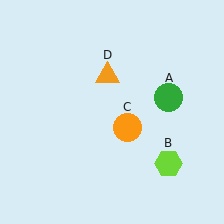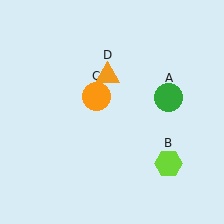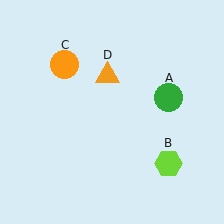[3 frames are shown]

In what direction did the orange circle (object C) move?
The orange circle (object C) moved up and to the left.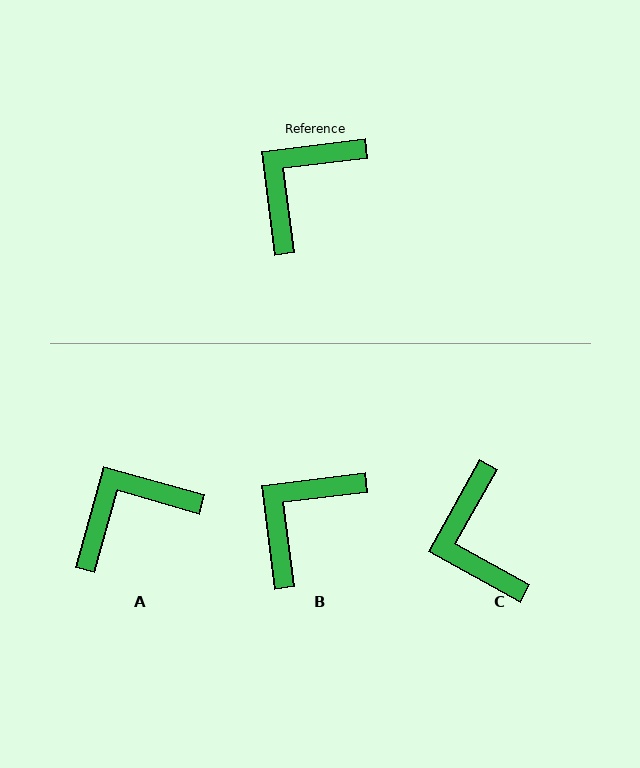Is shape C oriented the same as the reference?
No, it is off by about 54 degrees.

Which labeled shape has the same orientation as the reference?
B.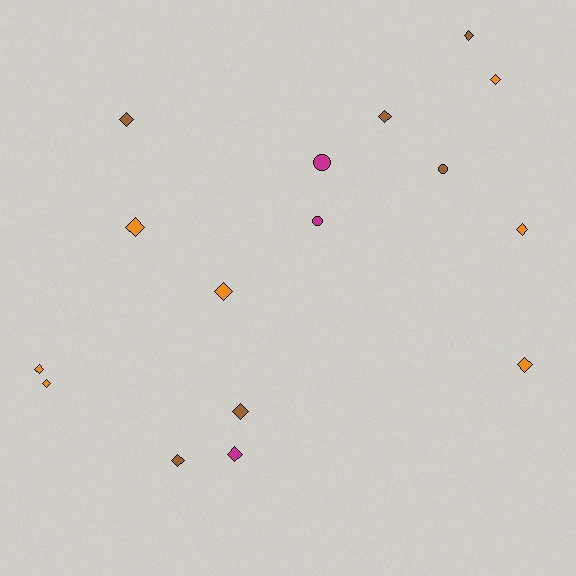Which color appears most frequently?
Orange, with 7 objects.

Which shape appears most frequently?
Diamond, with 13 objects.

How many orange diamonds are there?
There are 7 orange diamonds.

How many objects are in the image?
There are 16 objects.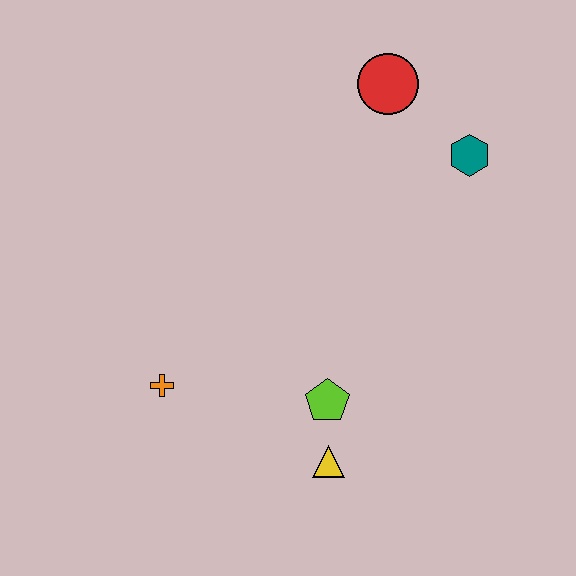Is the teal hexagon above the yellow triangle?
Yes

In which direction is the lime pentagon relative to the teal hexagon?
The lime pentagon is below the teal hexagon.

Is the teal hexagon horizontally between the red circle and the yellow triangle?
No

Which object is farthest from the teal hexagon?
The orange cross is farthest from the teal hexagon.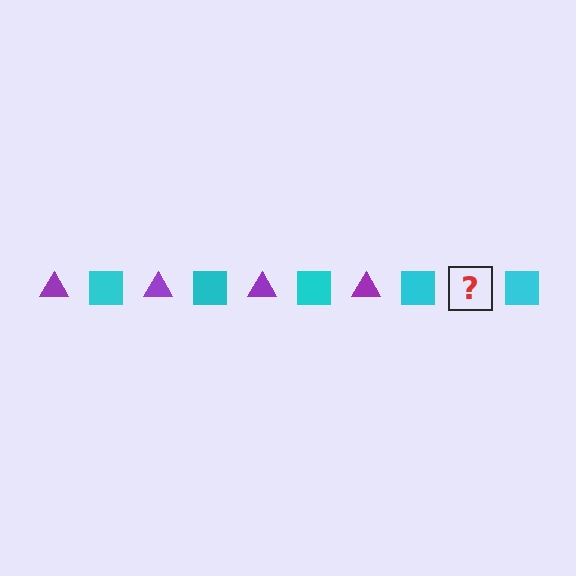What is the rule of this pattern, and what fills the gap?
The rule is that the pattern alternates between purple triangle and cyan square. The gap should be filled with a purple triangle.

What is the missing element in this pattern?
The missing element is a purple triangle.